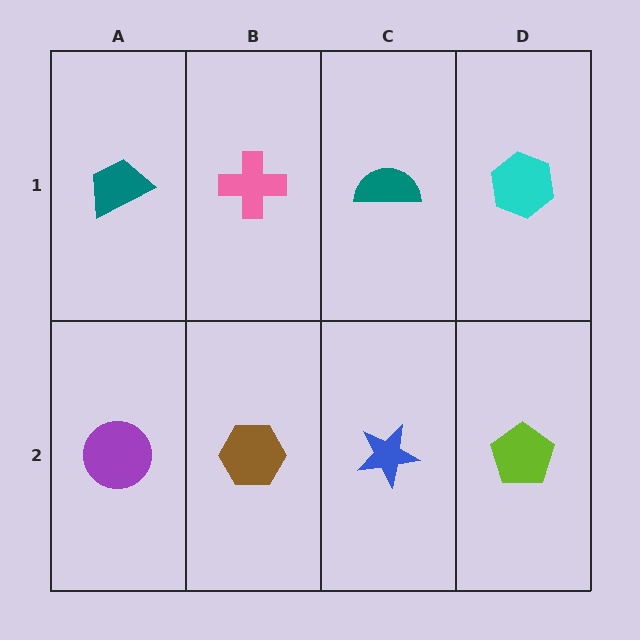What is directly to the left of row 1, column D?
A teal semicircle.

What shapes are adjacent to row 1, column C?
A blue star (row 2, column C), a pink cross (row 1, column B), a cyan hexagon (row 1, column D).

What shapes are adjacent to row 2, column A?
A teal trapezoid (row 1, column A), a brown hexagon (row 2, column B).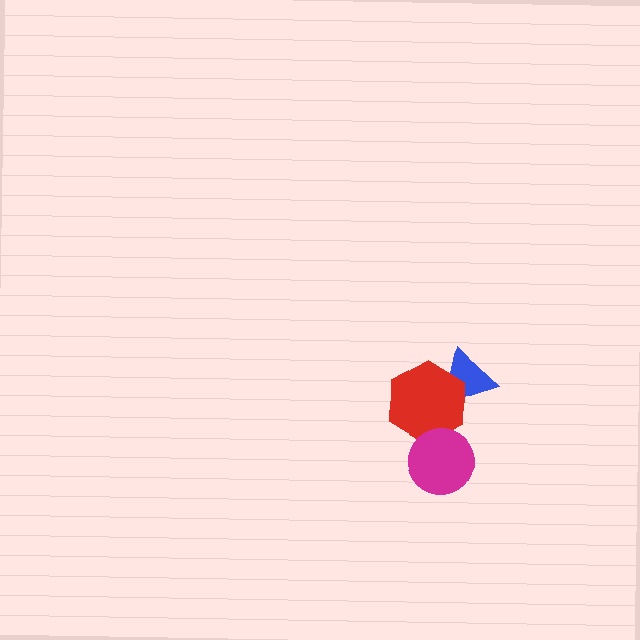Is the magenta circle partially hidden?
No, no other shape covers it.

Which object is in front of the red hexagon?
The magenta circle is in front of the red hexagon.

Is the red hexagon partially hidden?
Yes, it is partially covered by another shape.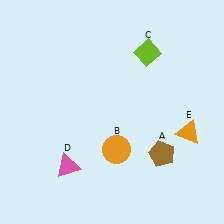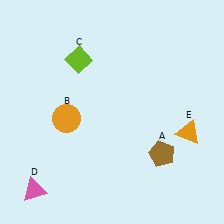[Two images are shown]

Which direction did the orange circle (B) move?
The orange circle (B) moved left.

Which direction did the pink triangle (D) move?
The pink triangle (D) moved left.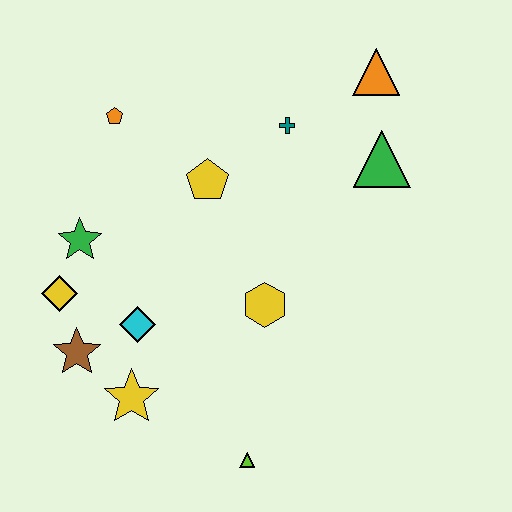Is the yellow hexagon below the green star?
Yes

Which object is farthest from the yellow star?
The orange triangle is farthest from the yellow star.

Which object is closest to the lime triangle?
The yellow star is closest to the lime triangle.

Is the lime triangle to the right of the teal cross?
No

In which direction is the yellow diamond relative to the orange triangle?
The yellow diamond is to the left of the orange triangle.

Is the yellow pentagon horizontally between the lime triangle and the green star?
Yes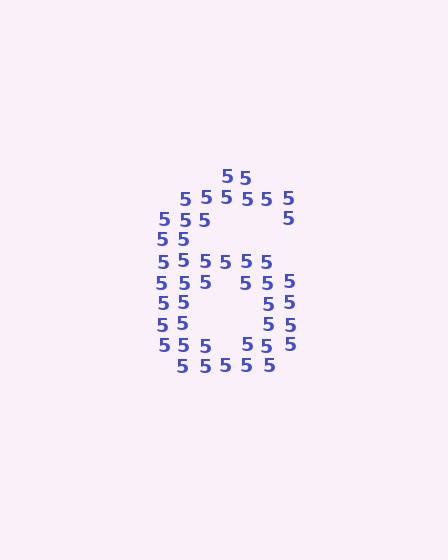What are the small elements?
The small elements are digit 5's.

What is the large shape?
The large shape is the digit 6.